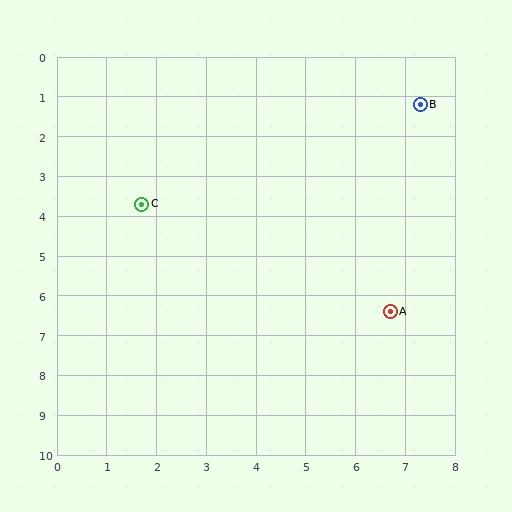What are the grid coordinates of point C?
Point C is at approximately (1.7, 3.7).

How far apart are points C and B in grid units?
Points C and B are about 6.1 grid units apart.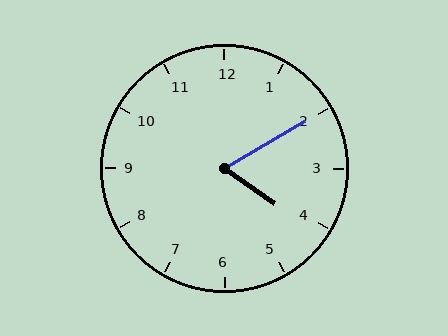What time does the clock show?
4:10.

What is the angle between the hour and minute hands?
Approximately 65 degrees.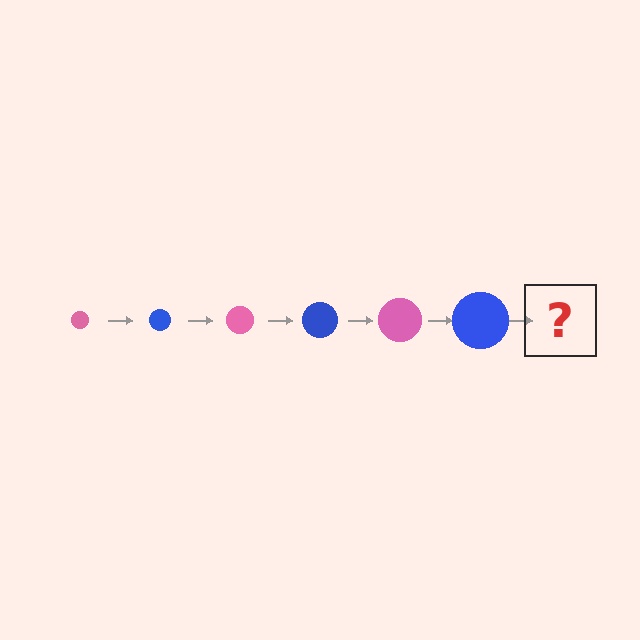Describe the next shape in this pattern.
It should be a pink circle, larger than the previous one.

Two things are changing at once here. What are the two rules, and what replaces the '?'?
The two rules are that the circle grows larger each step and the color cycles through pink and blue. The '?' should be a pink circle, larger than the previous one.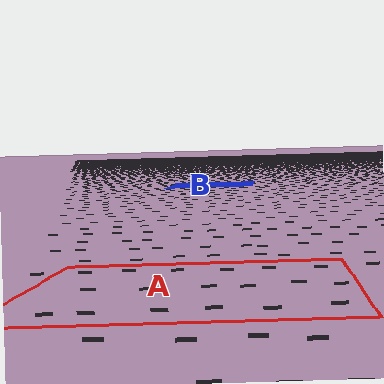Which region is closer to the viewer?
Region A is closer. The texture elements there are larger and more spread out.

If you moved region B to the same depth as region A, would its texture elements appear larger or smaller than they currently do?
They would appear larger. At a closer depth, the same texture elements are projected at a bigger on-screen size.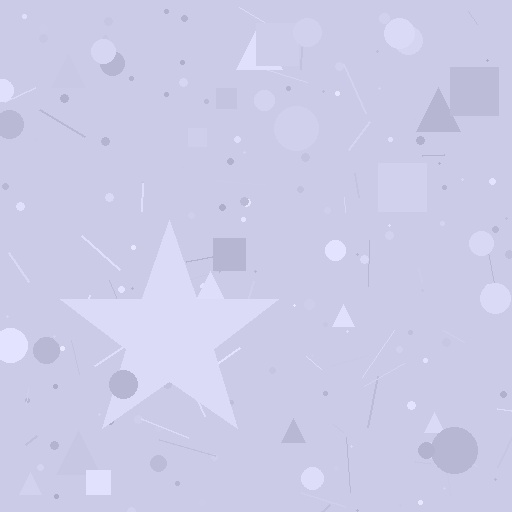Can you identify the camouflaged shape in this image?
The camouflaged shape is a star.